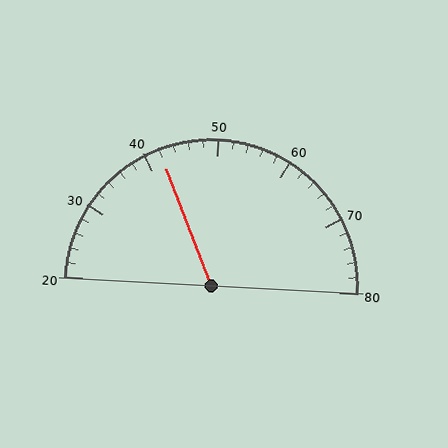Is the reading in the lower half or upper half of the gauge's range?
The reading is in the lower half of the range (20 to 80).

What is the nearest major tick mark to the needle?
The nearest major tick mark is 40.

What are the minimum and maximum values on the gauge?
The gauge ranges from 20 to 80.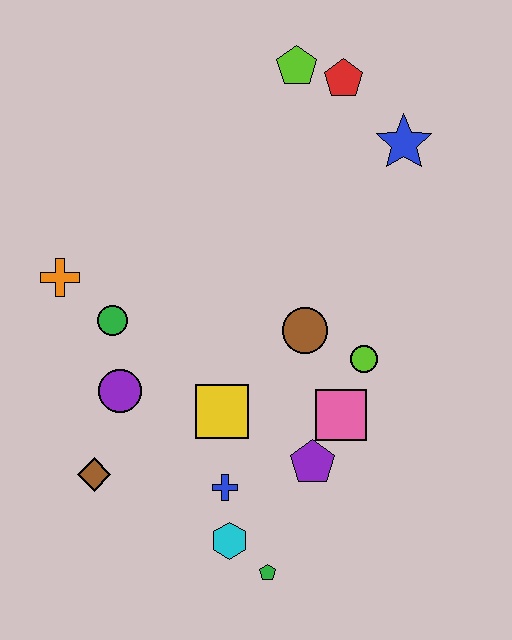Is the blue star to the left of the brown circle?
No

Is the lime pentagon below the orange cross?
No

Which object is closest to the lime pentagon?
The red pentagon is closest to the lime pentagon.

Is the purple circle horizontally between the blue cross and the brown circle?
No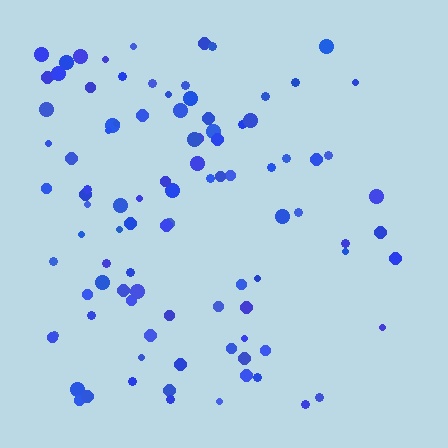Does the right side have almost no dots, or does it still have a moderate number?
Still a moderate number, just noticeably fewer than the left.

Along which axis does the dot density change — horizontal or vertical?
Horizontal.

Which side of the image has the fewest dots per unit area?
The right.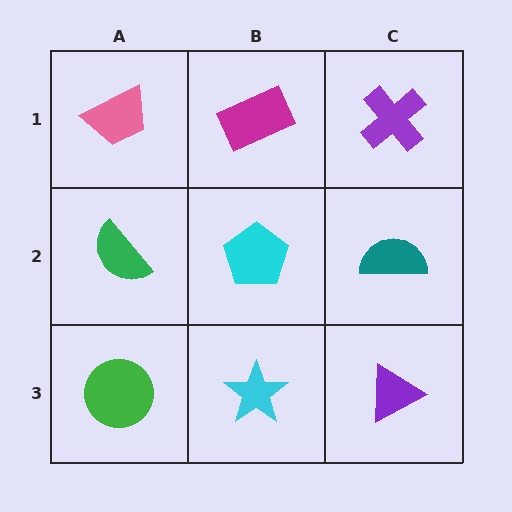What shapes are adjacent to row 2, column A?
A pink trapezoid (row 1, column A), a green circle (row 3, column A), a cyan pentagon (row 2, column B).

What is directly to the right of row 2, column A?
A cyan pentagon.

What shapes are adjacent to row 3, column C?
A teal semicircle (row 2, column C), a cyan star (row 3, column B).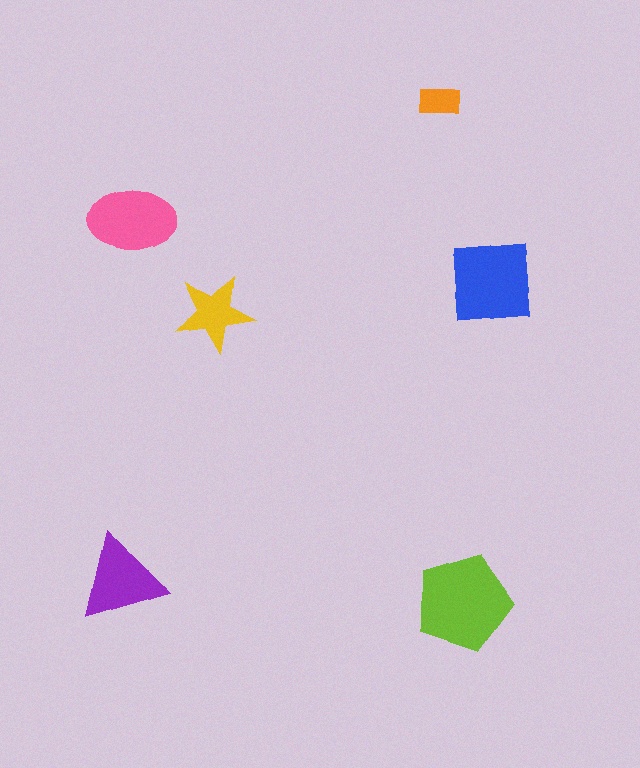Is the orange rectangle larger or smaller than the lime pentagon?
Smaller.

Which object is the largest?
The lime pentagon.